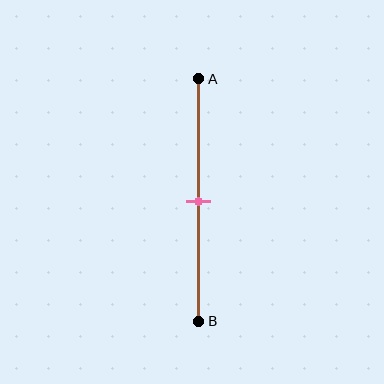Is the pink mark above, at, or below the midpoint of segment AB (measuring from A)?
The pink mark is approximately at the midpoint of segment AB.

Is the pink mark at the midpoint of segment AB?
Yes, the mark is approximately at the midpoint.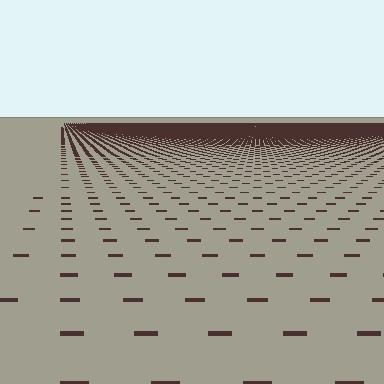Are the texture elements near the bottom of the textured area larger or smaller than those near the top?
Larger. Near the bottom, elements are closer to the viewer and appear at a bigger on-screen size.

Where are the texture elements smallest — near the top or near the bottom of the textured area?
Near the top.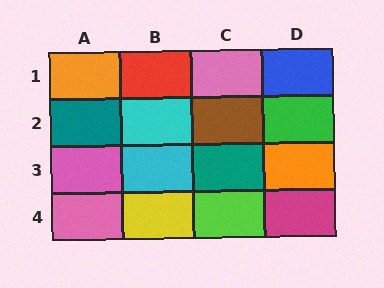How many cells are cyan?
2 cells are cyan.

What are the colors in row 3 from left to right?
Pink, cyan, teal, orange.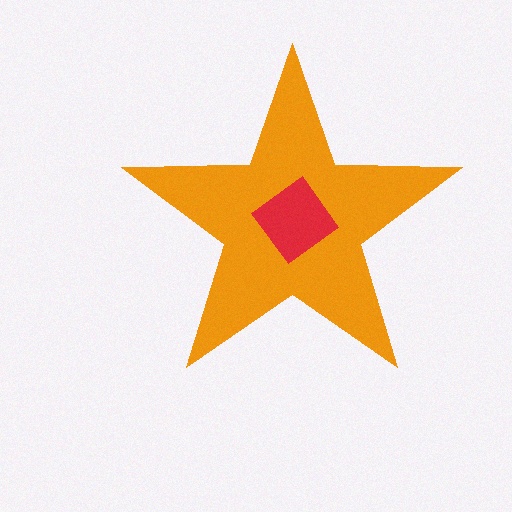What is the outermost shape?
The orange star.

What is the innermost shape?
The red diamond.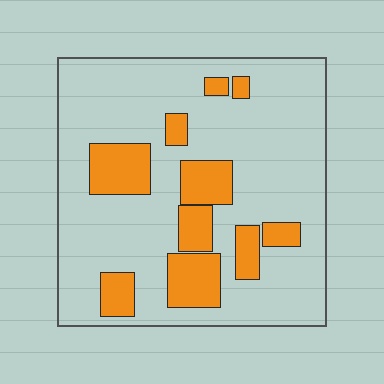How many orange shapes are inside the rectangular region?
10.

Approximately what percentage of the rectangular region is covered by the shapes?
Approximately 20%.